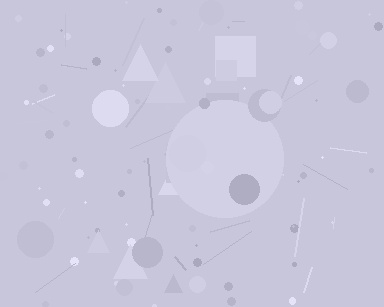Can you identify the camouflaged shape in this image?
The camouflaged shape is a circle.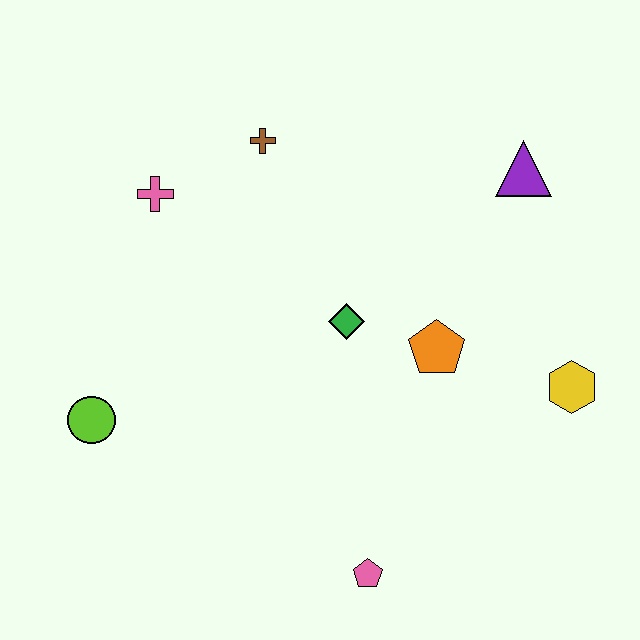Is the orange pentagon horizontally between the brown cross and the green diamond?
No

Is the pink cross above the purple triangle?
No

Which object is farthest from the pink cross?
The yellow hexagon is farthest from the pink cross.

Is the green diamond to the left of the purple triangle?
Yes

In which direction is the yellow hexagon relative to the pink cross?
The yellow hexagon is to the right of the pink cross.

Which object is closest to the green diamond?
The orange pentagon is closest to the green diamond.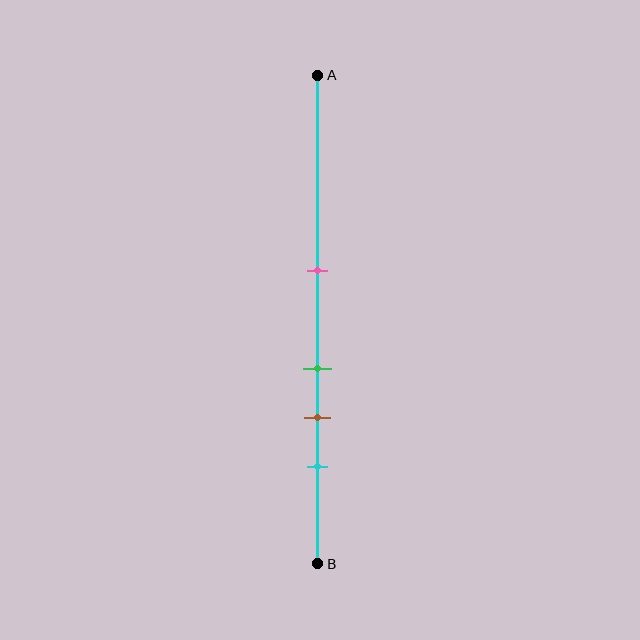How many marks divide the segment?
There are 4 marks dividing the segment.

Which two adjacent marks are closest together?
The green and brown marks are the closest adjacent pair.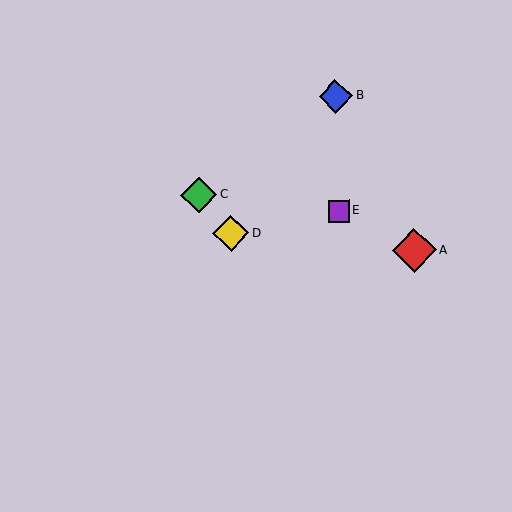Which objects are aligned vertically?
Objects B, E are aligned vertically.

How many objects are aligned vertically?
2 objects (B, E) are aligned vertically.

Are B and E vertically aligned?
Yes, both are at x≈336.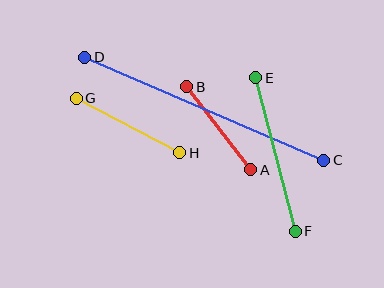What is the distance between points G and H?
The distance is approximately 117 pixels.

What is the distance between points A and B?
The distance is approximately 105 pixels.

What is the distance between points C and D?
The distance is approximately 260 pixels.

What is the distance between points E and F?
The distance is approximately 158 pixels.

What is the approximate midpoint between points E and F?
The midpoint is at approximately (276, 154) pixels.